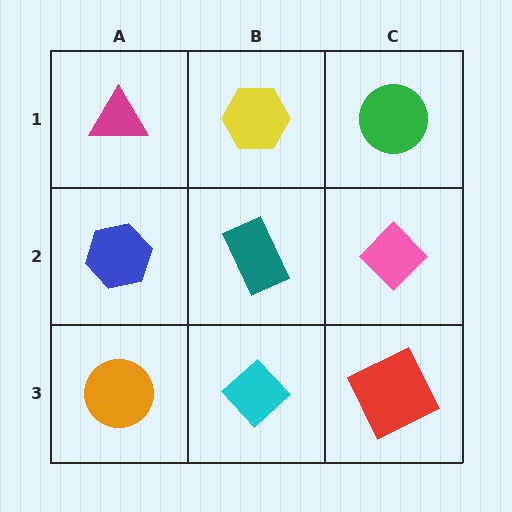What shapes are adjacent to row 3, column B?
A teal rectangle (row 2, column B), an orange circle (row 3, column A), a red square (row 3, column C).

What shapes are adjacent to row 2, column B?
A yellow hexagon (row 1, column B), a cyan diamond (row 3, column B), a blue hexagon (row 2, column A), a pink diamond (row 2, column C).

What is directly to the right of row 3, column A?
A cyan diamond.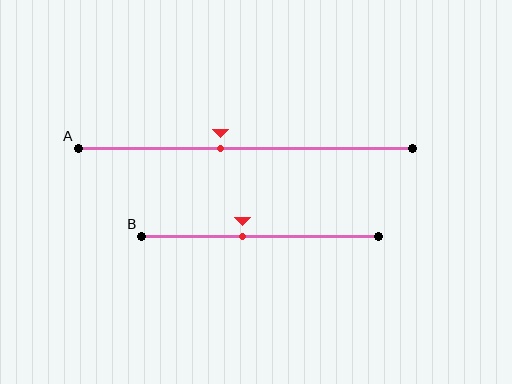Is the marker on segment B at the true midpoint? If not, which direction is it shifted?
No, the marker on segment B is shifted to the left by about 8% of the segment length.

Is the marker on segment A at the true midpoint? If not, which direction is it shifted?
No, the marker on segment A is shifted to the left by about 8% of the segment length.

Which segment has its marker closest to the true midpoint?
Segment A has its marker closest to the true midpoint.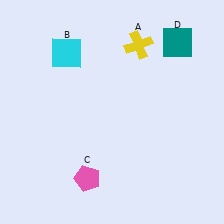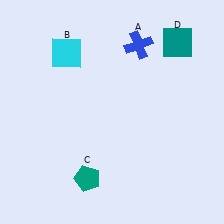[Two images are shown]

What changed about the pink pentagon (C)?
In Image 1, C is pink. In Image 2, it changed to teal.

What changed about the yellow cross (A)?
In Image 1, A is yellow. In Image 2, it changed to blue.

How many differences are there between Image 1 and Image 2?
There are 2 differences between the two images.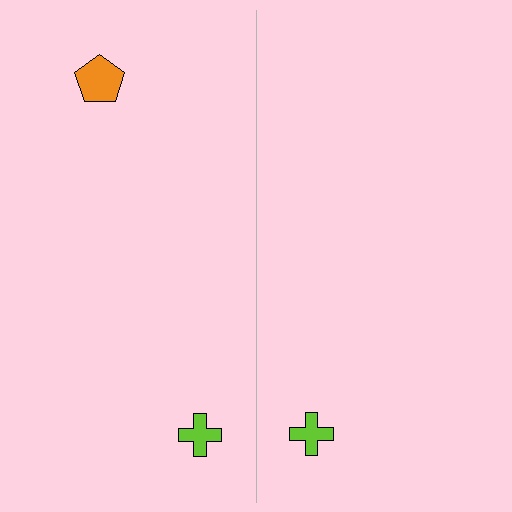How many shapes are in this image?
There are 3 shapes in this image.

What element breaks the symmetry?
A orange pentagon is missing from the right side.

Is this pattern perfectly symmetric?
No, the pattern is not perfectly symmetric. A orange pentagon is missing from the right side.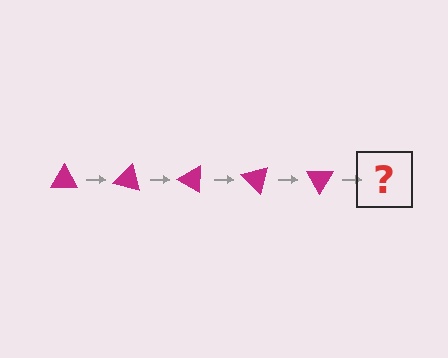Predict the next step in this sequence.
The next step is a magenta triangle rotated 75 degrees.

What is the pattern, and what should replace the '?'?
The pattern is that the triangle rotates 15 degrees each step. The '?' should be a magenta triangle rotated 75 degrees.